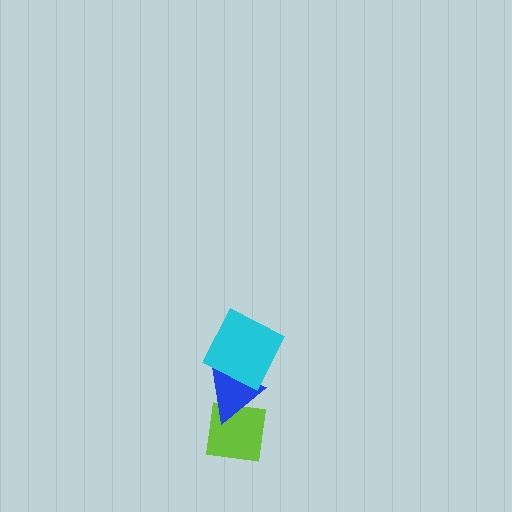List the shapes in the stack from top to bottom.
From top to bottom: the cyan square, the blue triangle, the lime square.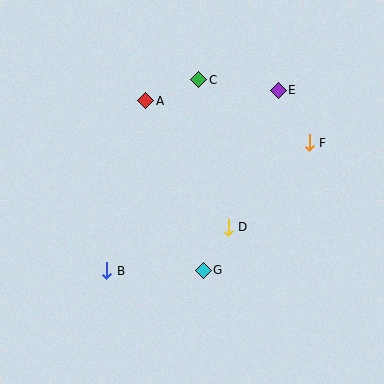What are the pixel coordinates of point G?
Point G is at (204, 270).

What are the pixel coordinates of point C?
Point C is at (199, 80).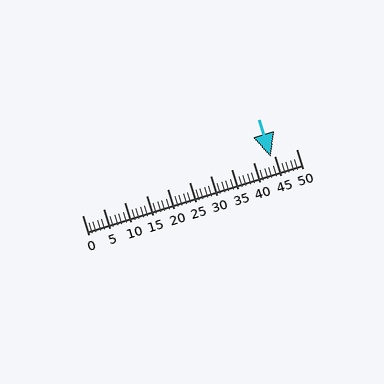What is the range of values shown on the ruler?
The ruler shows values from 0 to 50.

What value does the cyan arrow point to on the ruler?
The cyan arrow points to approximately 44.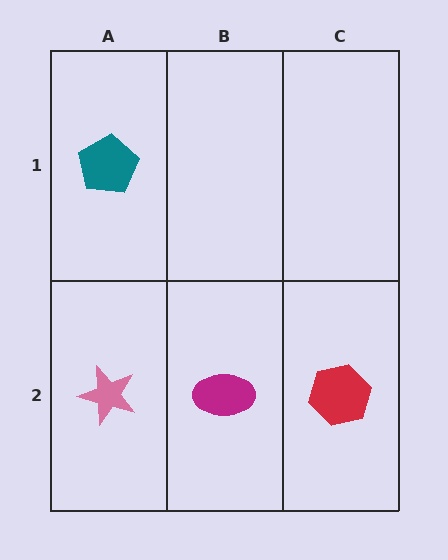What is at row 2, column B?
A magenta ellipse.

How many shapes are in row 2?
3 shapes.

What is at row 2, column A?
A pink star.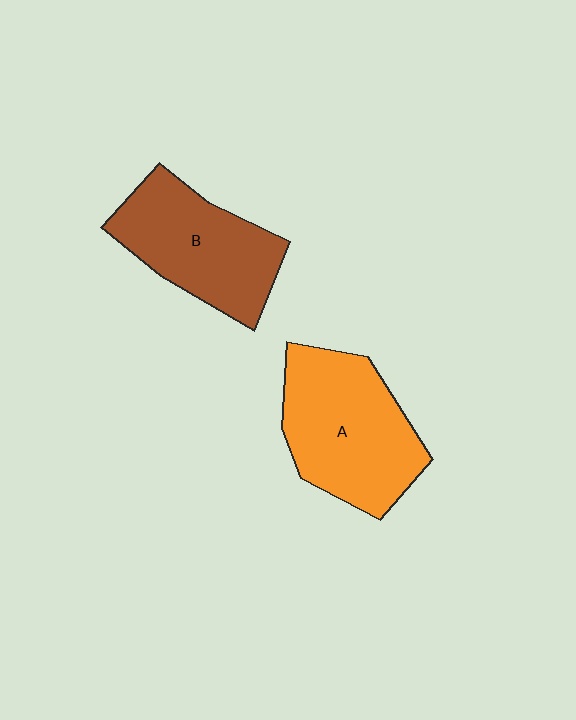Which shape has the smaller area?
Shape B (brown).